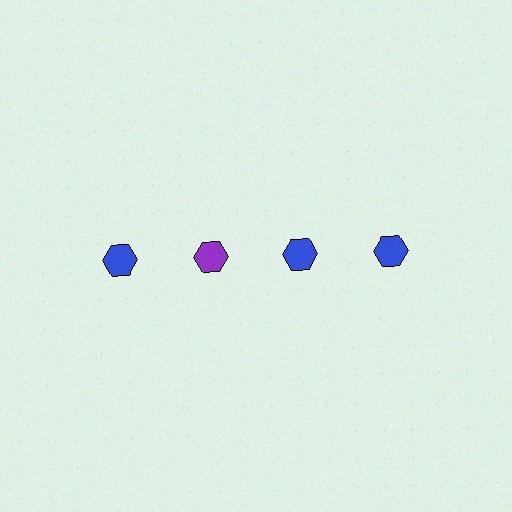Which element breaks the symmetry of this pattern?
The purple hexagon in the top row, second from left column breaks the symmetry. All other shapes are blue hexagons.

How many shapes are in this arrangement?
There are 4 shapes arranged in a grid pattern.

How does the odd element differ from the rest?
It has a different color: purple instead of blue.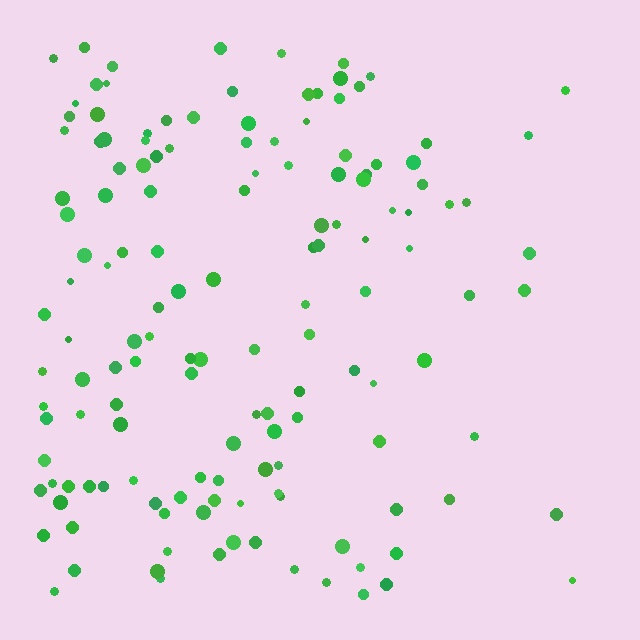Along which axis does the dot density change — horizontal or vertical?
Horizontal.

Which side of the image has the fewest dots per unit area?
The right.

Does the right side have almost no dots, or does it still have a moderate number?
Still a moderate number, just noticeably fewer than the left.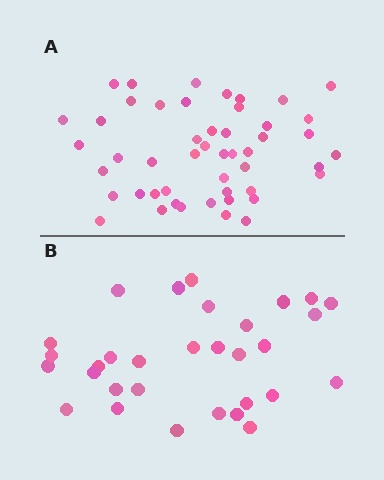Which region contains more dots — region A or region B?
Region A (the top region) has more dots.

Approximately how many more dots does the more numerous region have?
Region A has approximately 20 more dots than region B.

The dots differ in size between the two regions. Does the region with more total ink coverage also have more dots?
No. Region B has more total ink coverage because its dots are larger, but region A actually contains more individual dots. Total area can be misleading — the number of items is what matters here.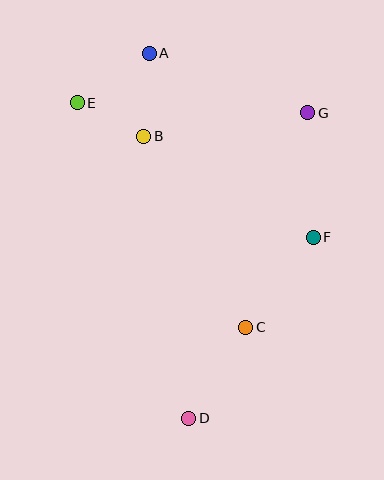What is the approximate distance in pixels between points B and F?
The distance between B and F is approximately 197 pixels.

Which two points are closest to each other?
Points B and E are closest to each other.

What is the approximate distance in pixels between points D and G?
The distance between D and G is approximately 328 pixels.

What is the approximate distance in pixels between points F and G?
The distance between F and G is approximately 125 pixels.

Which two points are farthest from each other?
Points A and D are farthest from each other.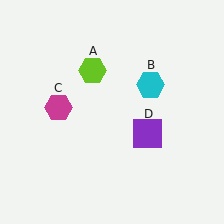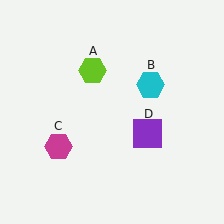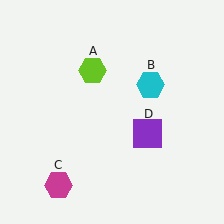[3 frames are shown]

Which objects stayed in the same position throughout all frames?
Lime hexagon (object A) and cyan hexagon (object B) and purple square (object D) remained stationary.